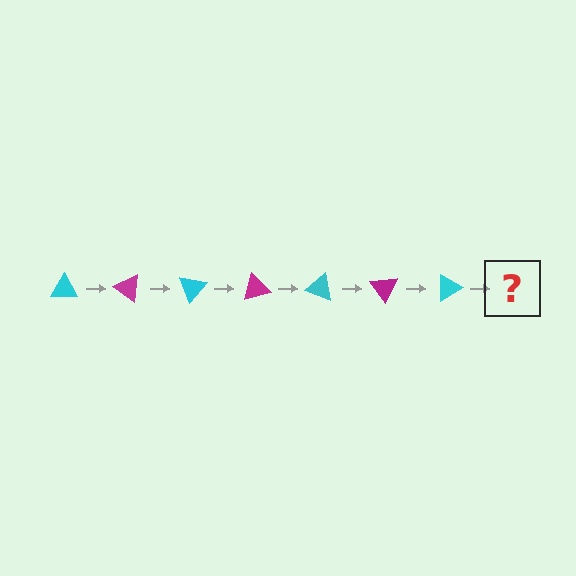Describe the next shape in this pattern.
It should be a magenta triangle, rotated 245 degrees from the start.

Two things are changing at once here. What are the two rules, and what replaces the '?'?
The two rules are that it rotates 35 degrees each step and the color cycles through cyan and magenta. The '?' should be a magenta triangle, rotated 245 degrees from the start.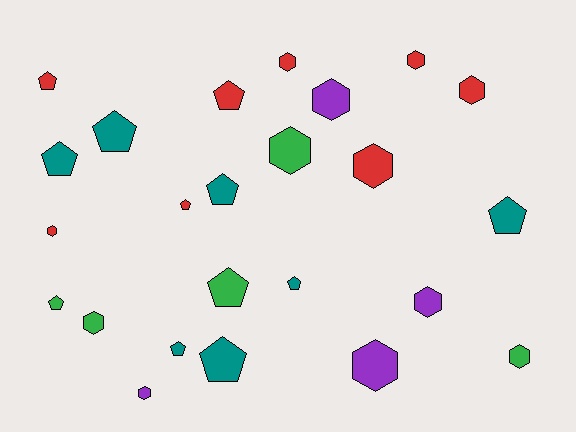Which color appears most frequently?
Red, with 8 objects.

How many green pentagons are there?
There are 2 green pentagons.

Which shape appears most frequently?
Hexagon, with 12 objects.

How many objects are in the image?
There are 24 objects.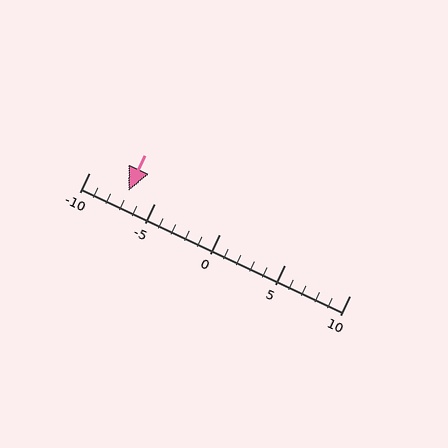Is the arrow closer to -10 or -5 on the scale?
The arrow is closer to -5.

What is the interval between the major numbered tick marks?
The major tick marks are spaced 5 units apart.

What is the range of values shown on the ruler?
The ruler shows values from -10 to 10.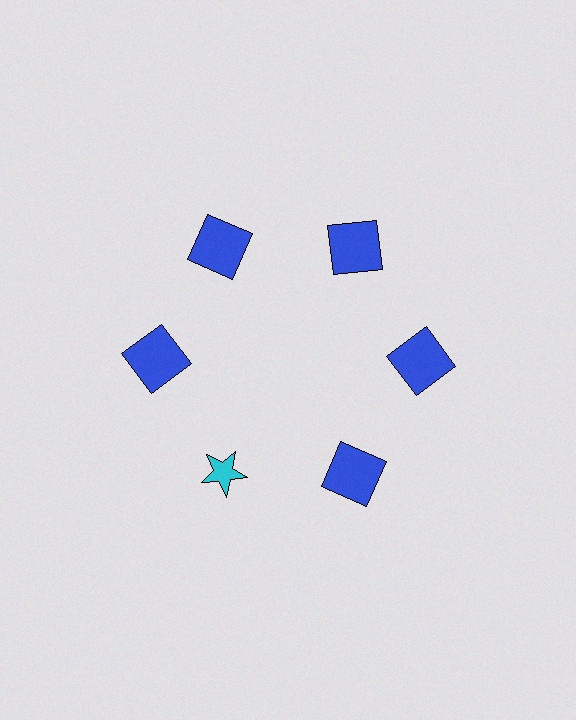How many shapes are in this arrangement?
There are 6 shapes arranged in a ring pattern.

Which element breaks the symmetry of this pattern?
The cyan star at roughly the 7 o'clock position breaks the symmetry. All other shapes are blue squares.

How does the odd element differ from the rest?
It differs in both color (cyan instead of blue) and shape (star instead of square).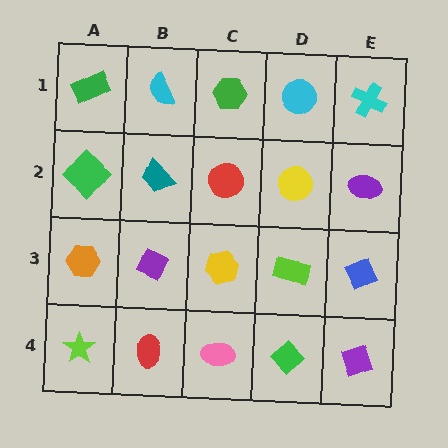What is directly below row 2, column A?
An orange hexagon.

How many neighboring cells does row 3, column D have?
4.